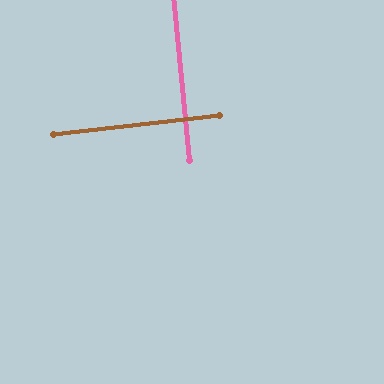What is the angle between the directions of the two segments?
Approximately 89 degrees.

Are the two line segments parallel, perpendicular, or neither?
Perpendicular — they meet at approximately 89°.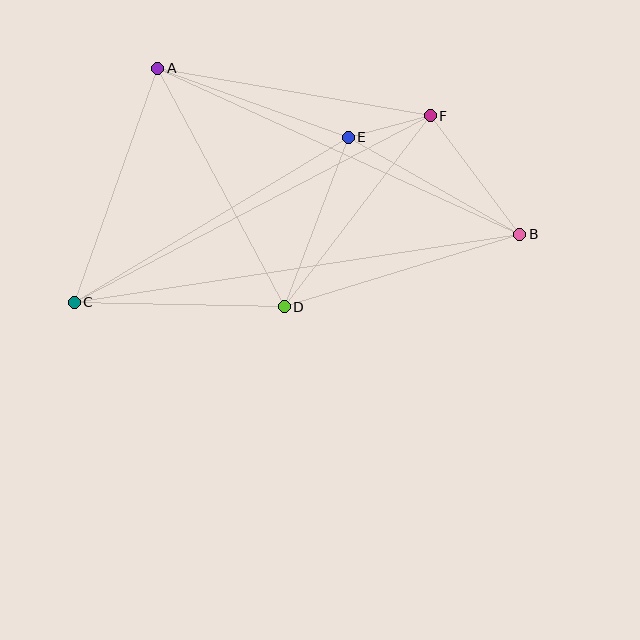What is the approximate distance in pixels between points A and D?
The distance between A and D is approximately 270 pixels.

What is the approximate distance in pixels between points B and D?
The distance between B and D is approximately 247 pixels.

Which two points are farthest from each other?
Points B and C are farthest from each other.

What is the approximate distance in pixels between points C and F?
The distance between C and F is approximately 402 pixels.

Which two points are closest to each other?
Points E and F are closest to each other.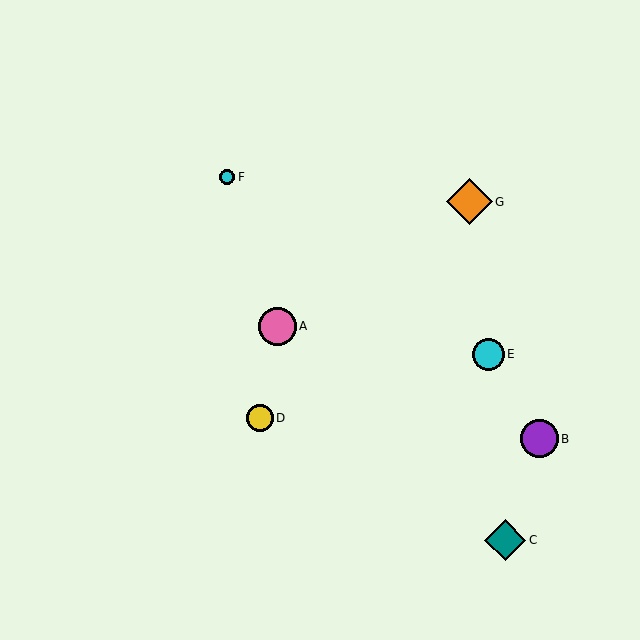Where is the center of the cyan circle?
The center of the cyan circle is at (489, 354).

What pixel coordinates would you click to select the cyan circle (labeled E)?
Click at (489, 354) to select the cyan circle E.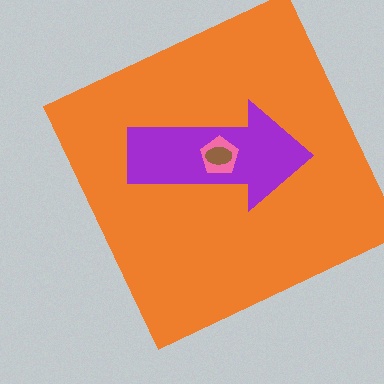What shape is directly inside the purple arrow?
The pink pentagon.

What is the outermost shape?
The orange square.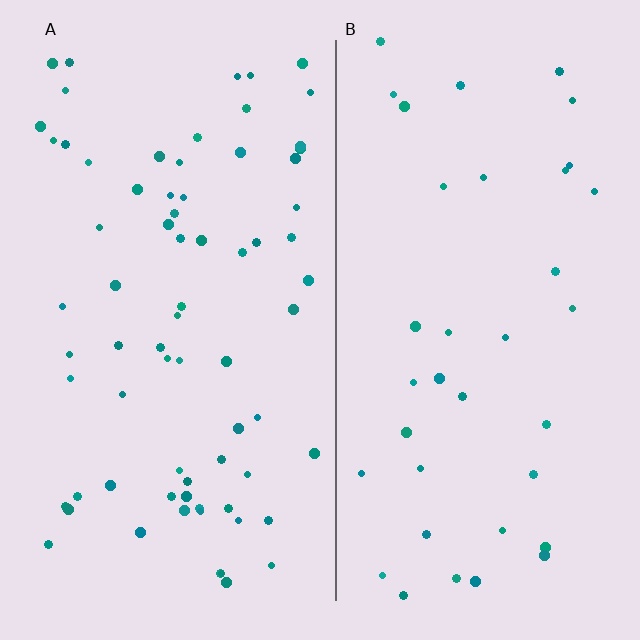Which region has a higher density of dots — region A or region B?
A (the left).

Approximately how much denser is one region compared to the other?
Approximately 2.0× — region A over region B.